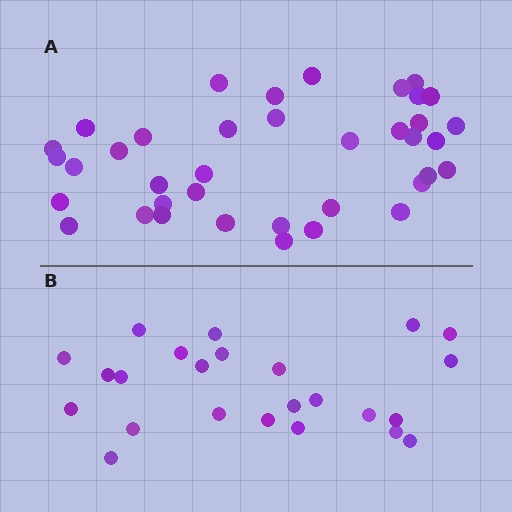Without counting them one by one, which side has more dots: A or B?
Region A (the top region) has more dots.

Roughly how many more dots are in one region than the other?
Region A has approximately 15 more dots than region B.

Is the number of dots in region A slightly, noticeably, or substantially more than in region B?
Region A has substantially more. The ratio is roughly 1.6 to 1.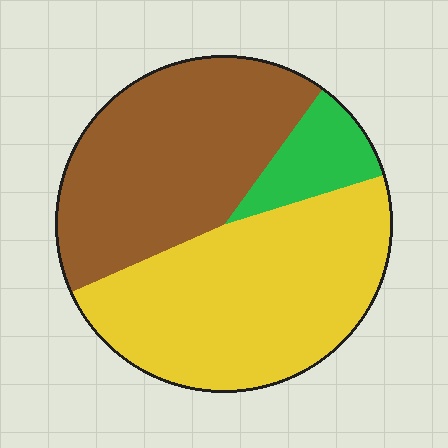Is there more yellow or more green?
Yellow.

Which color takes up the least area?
Green, at roughly 10%.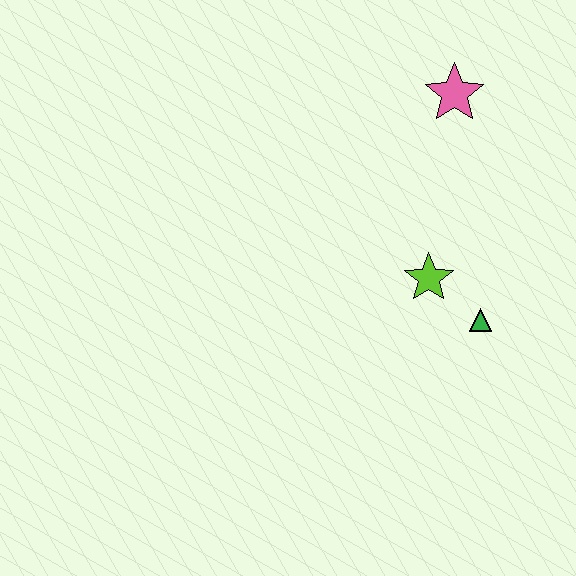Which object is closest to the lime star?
The green triangle is closest to the lime star.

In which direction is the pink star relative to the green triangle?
The pink star is above the green triangle.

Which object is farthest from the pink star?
The green triangle is farthest from the pink star.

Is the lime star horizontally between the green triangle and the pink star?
No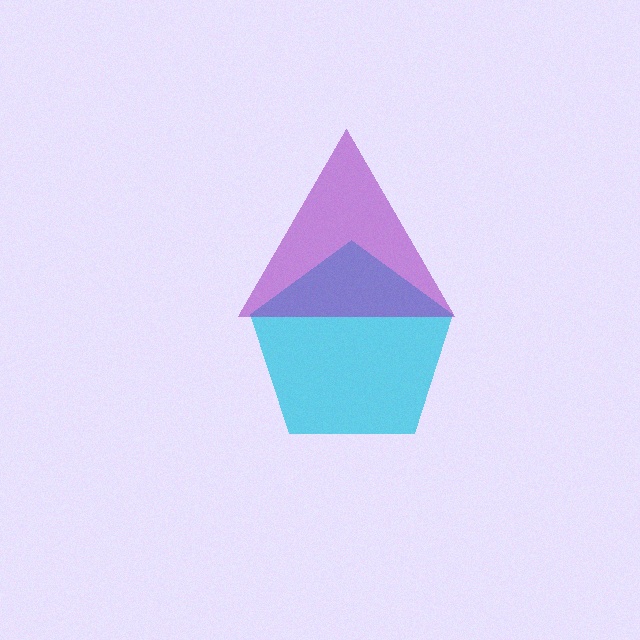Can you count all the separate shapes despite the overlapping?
Yes, there are 2 separate shapes.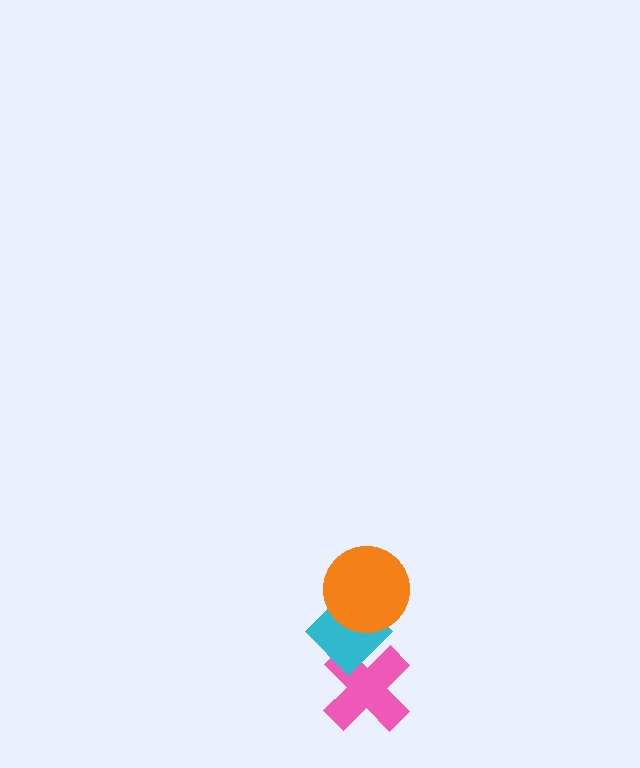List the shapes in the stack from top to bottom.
From top to bottom: the orange circle, the cyan diamond, the pink cross.